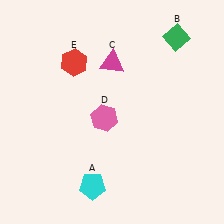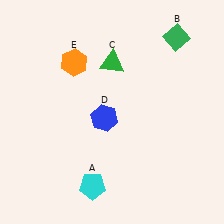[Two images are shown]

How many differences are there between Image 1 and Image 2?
There are 3 differences between the two images.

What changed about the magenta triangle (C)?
In Image 1, C is magenta. In Image 2, it changed to green.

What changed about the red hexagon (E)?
In Image 1, E is red. In Image 2, it changed to orange.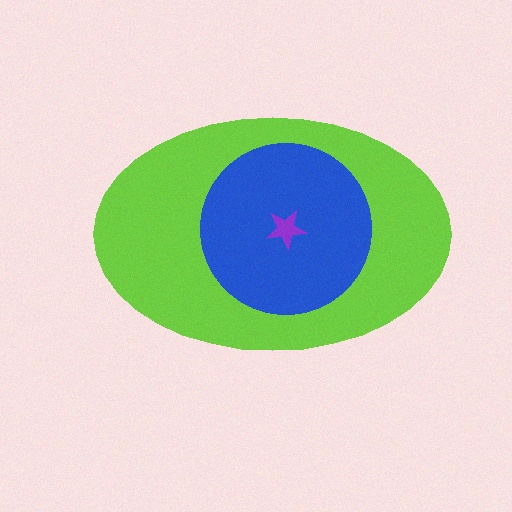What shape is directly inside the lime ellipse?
The blue circle.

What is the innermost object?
The purple star.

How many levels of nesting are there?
3.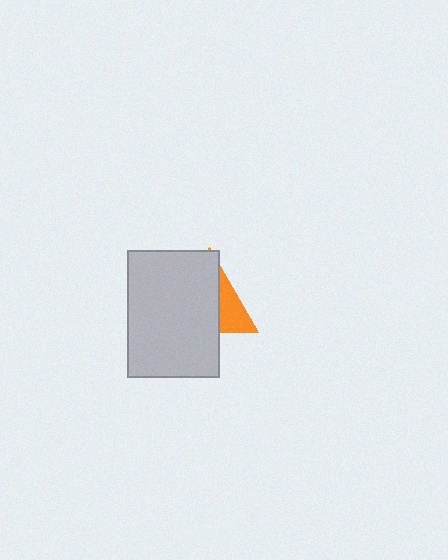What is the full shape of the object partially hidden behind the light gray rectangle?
The partially hidden object is an orange triangle.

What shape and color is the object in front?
The object in front is a light gray rectangle.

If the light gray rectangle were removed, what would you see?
You would see the complete orange triangle.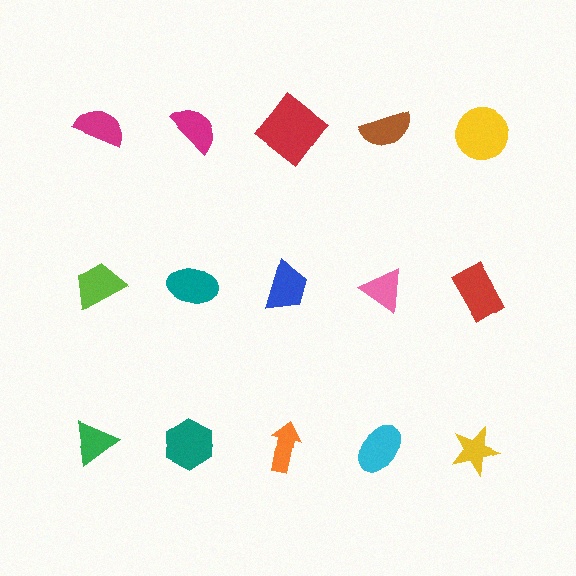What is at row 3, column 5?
A yellow star.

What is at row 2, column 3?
A blue trapezoid.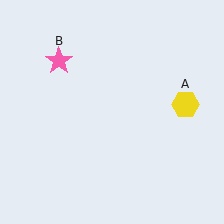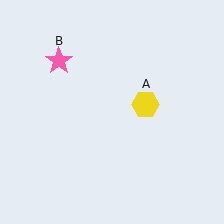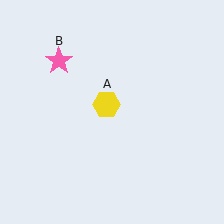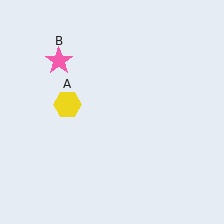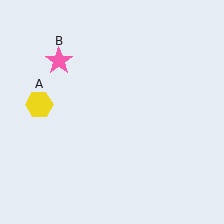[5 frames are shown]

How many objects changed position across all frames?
1 object changed position: yellow hexagon (object A).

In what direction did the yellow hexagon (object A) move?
The yellow hexagon (object A) moved left.